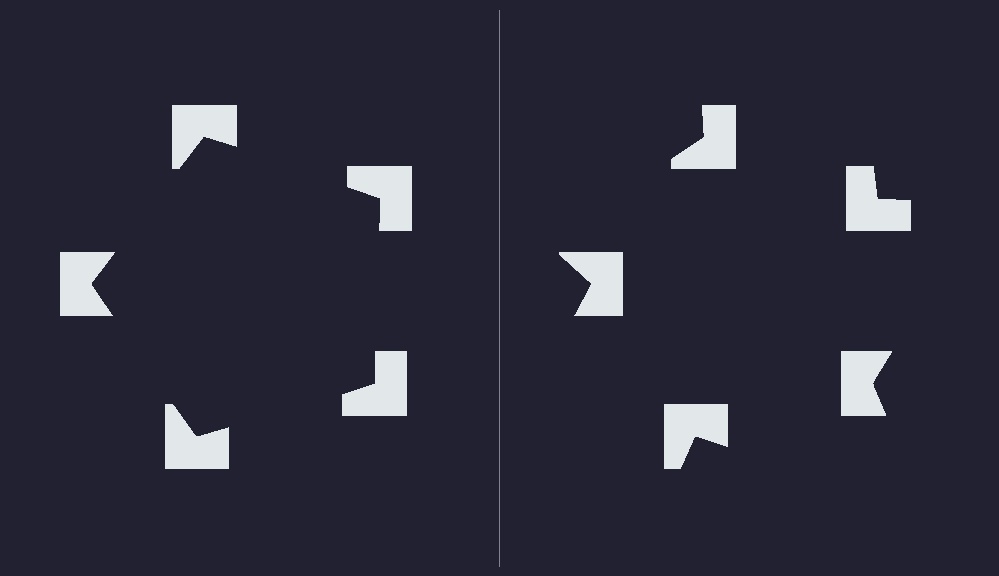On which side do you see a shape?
An illusory pentagon appears on the left side. On the right side the wedge cuts are rotated, so no coherent shape forms.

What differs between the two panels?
The notched squares are positioned identically on both sides; only the wedge orientations differ. On the left they align to a pentagon; on the right they are misaligned.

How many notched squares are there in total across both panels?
10 — 5 on each side.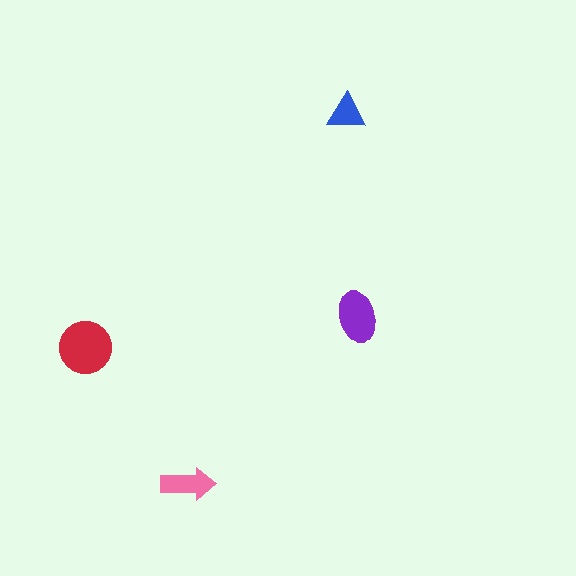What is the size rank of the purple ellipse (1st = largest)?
2nd.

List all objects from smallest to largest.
The blue triangle, the pink arrow, the purple ellipse, the red circle.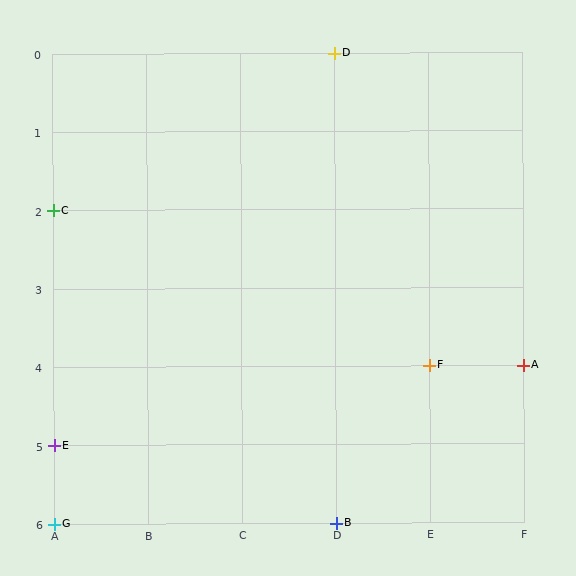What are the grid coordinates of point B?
Point B is at grid coordinates (D, 6).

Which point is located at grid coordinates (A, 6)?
Point G is at (A, 6).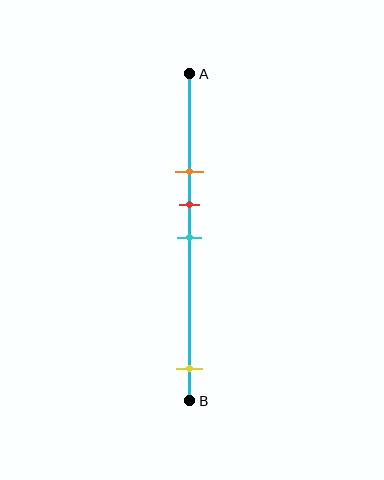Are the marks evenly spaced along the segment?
No, the marks are not evenly spaced.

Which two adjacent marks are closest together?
The red and cyan marks are the closest adjacent pair.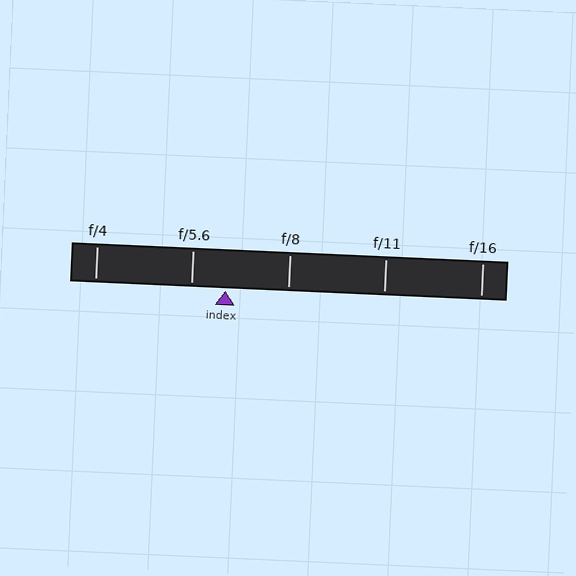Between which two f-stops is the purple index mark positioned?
The index mark is between f/5.6 and f/8.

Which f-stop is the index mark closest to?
The index mark is closest to f/5.6.